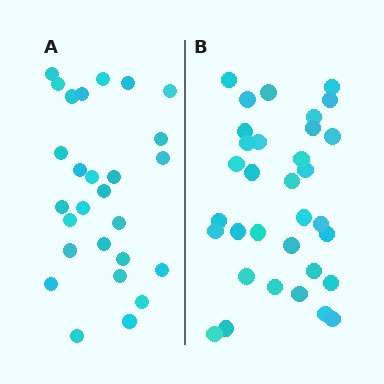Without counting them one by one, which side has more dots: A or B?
Region B (the right region) has more dots.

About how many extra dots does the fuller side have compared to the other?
Region B has about 6 more dots than region A.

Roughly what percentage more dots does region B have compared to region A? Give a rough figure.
About 20% more.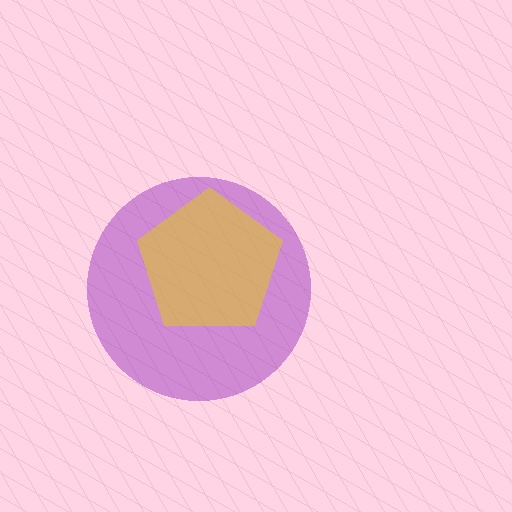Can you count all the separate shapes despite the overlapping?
Yes, there are 2 separate shapes.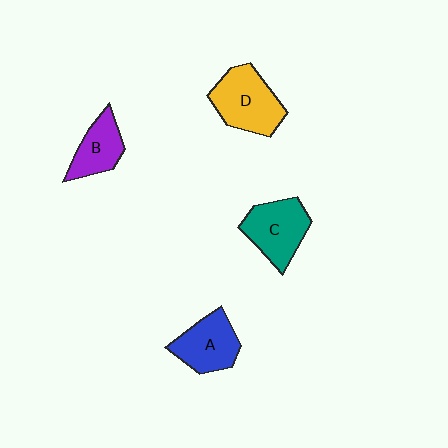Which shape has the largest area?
Shape D (yellow).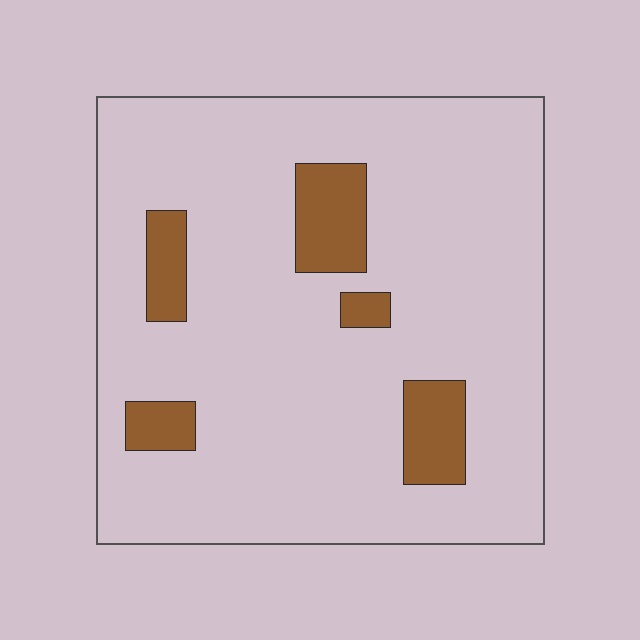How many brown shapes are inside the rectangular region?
5.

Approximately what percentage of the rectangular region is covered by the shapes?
Approximately 10%.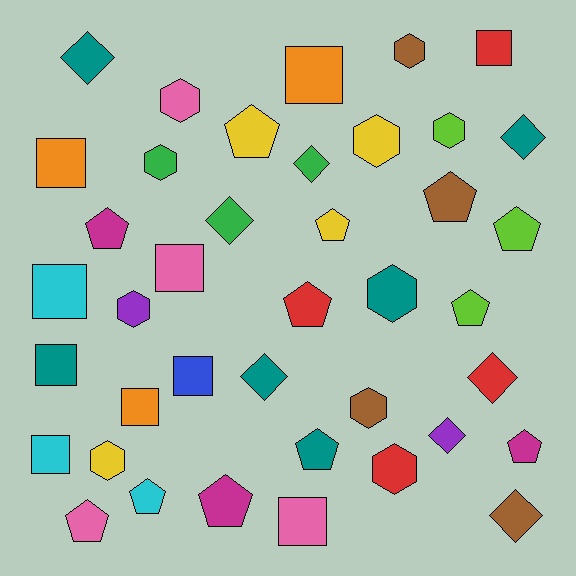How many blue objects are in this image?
There is 1 blue object.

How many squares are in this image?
There are 10 squares.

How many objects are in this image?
There are 40 objects.